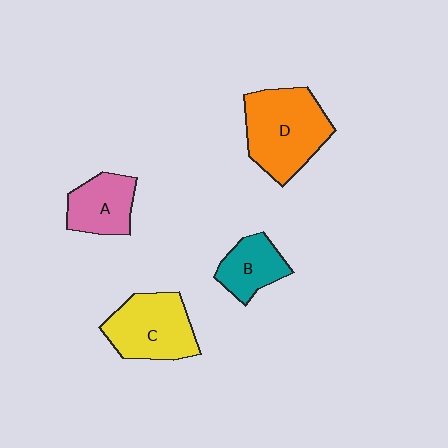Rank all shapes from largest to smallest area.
From largest to smallest: D (orange), C (yellow), A (pink), B (teal).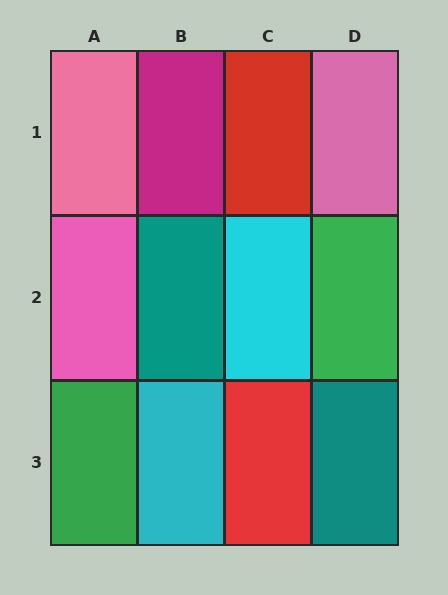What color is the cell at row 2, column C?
Cyan.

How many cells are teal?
2 cells are teal.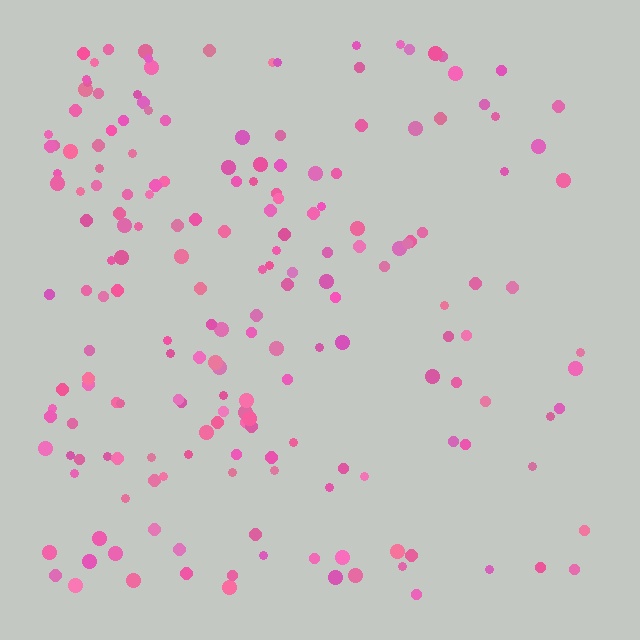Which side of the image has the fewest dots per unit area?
The right.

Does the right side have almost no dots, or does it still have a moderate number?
Still a moderate number, just noticeably fewer than the left.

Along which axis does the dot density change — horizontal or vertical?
Horizontal.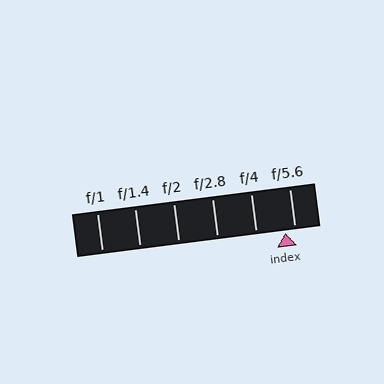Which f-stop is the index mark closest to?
The index mark is closest to f/5.6.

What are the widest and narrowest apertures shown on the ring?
The widest aperture shown is f/1 and the narrowest is f/5.6.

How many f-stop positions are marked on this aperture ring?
There are 6 f-stop positions marked.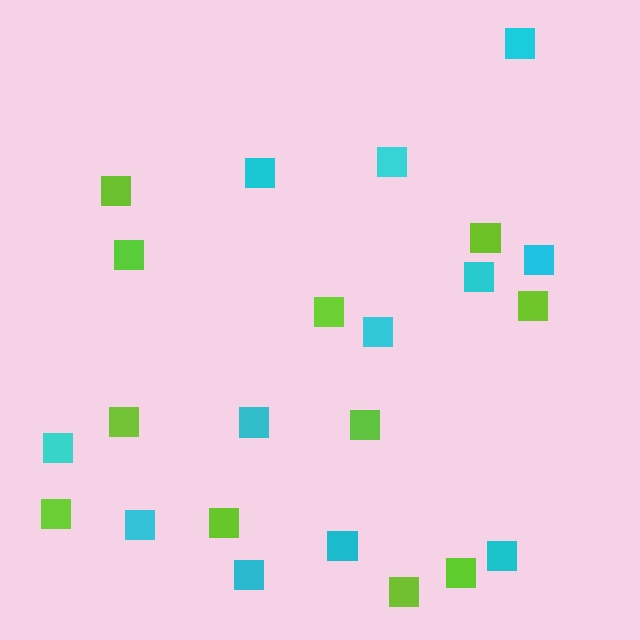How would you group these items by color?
There are 2 groups: one group of cyan squares (12) and one group of lime squares (11).